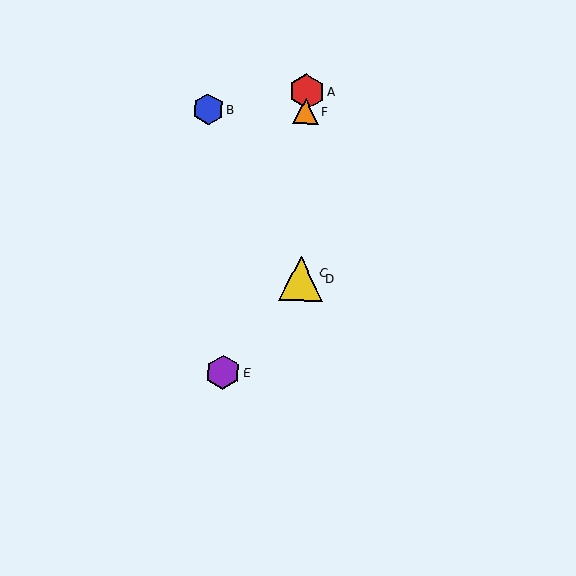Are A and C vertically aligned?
Yes, both are at x≈307.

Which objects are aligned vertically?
Objects A, C, D, F are aligned vertically.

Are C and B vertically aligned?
No, C is at x≈301 and B is at x≈208.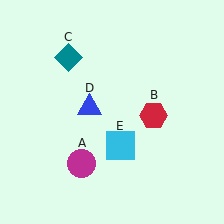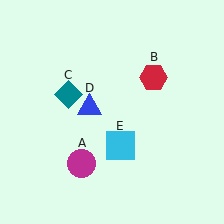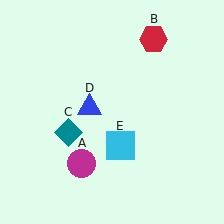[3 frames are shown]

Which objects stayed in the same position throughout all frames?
Magenta circle (object A) and blue triangle (object D) and cyan square (object E) remained stationary.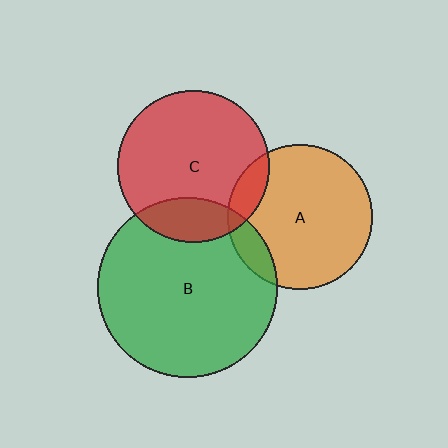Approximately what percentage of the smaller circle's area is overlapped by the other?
Approximately 20%.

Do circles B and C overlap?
Yes.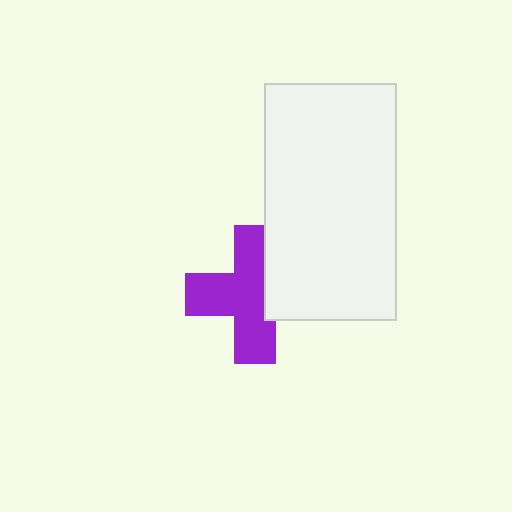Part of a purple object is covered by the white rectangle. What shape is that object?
It is a cross.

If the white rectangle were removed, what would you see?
You would see the complete purple cross.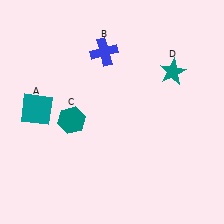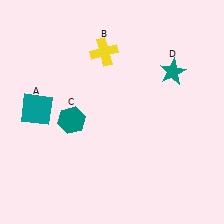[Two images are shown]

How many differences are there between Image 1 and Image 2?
There is 1 difference between the two images.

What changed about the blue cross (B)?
In Image 1, B is blue. In Image 2, it changed to yellow.